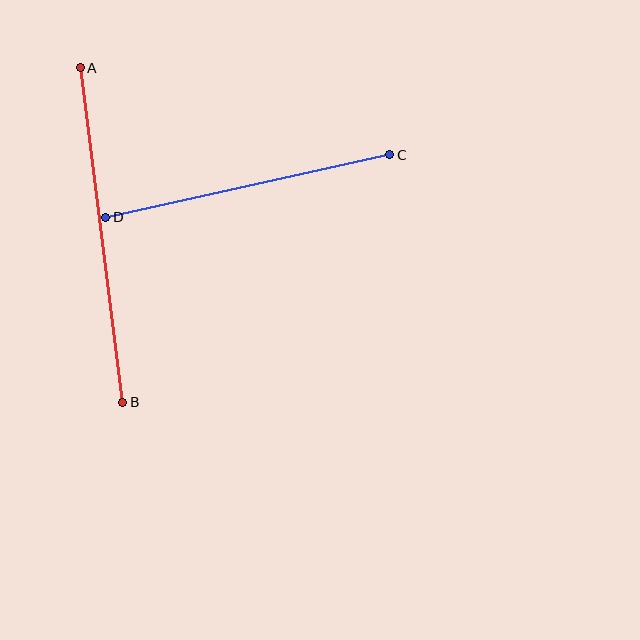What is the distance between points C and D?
The distance is approximately 291 pixels.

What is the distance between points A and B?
The distance is approximately 337 pixels.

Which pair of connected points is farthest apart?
Points A and B are farthest apart.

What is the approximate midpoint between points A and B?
The midpoint is at approximately (101, 235) pixels.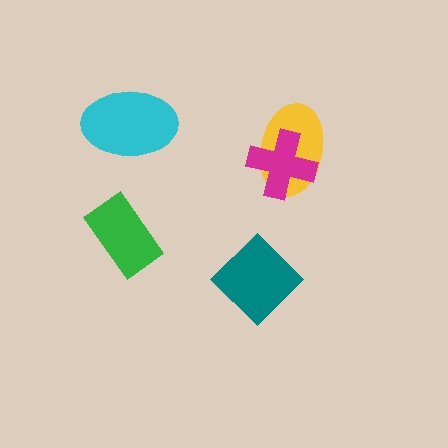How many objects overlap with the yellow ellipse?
1 object overlaps with the yellow ellipse.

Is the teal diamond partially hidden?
No, no other shape covers it.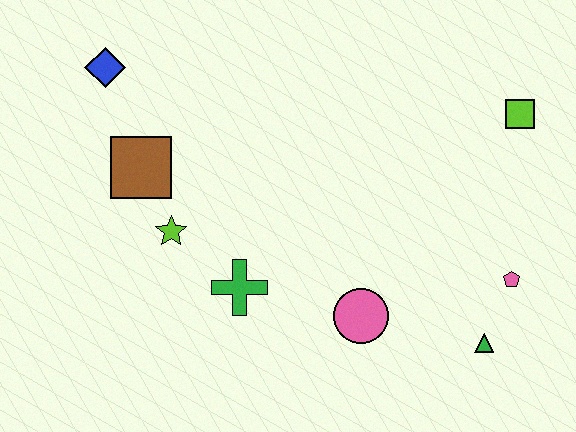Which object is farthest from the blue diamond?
The green triangle is farthest from the blue diamond.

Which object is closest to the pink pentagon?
The green triangle is closest to the pink pentagon.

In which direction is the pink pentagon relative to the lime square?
The pink pentagon is below the lime square.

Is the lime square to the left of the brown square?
No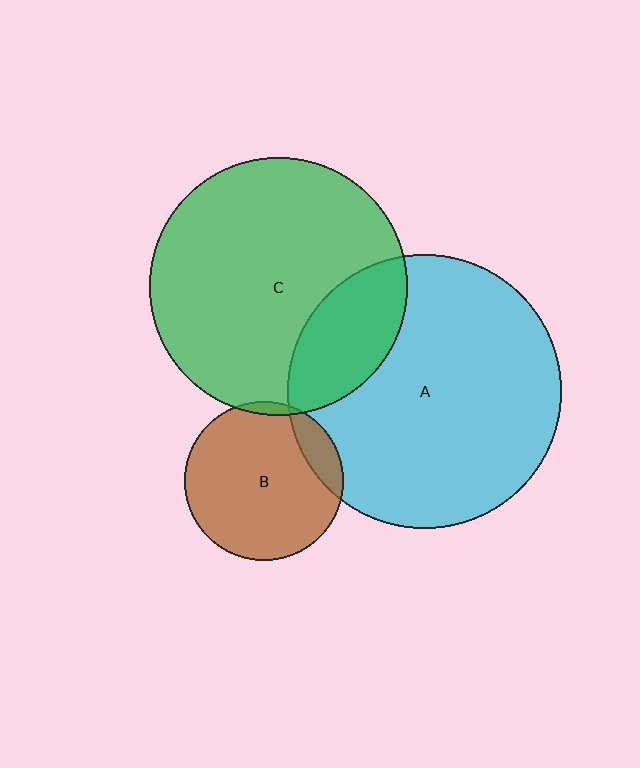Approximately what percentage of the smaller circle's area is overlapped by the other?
Approximately 5%.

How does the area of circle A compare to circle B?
Approximately 3.0 times.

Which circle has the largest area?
Circle A (cyan).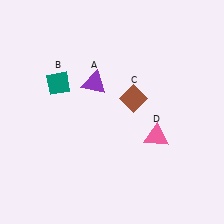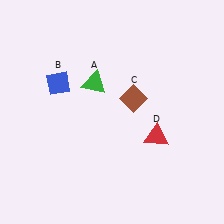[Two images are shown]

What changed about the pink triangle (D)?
In Image 1, D is pink. In Image 2, it changed to red.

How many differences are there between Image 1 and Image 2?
There are 3 differences between the two images.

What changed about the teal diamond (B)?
In Image 1, B is teal. In Image 2, it changed to blue.